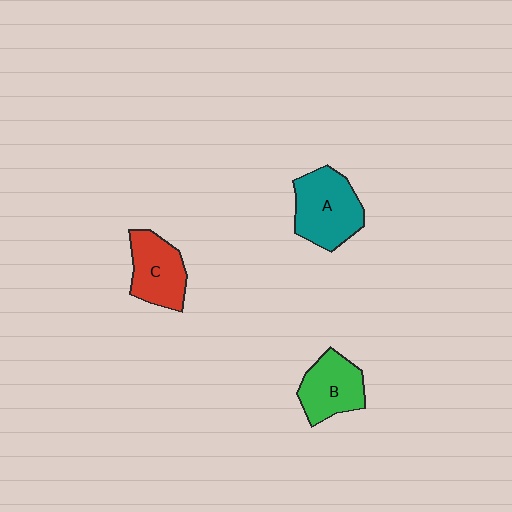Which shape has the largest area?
Shape A (teal).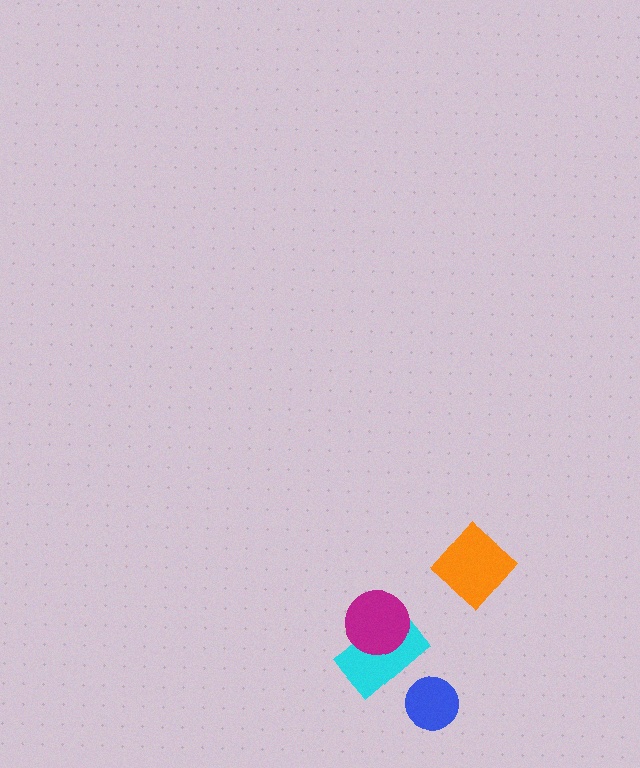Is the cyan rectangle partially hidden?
Yes, it is partially covered by another shape.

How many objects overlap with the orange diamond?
0 objects overlap with the orange diamond.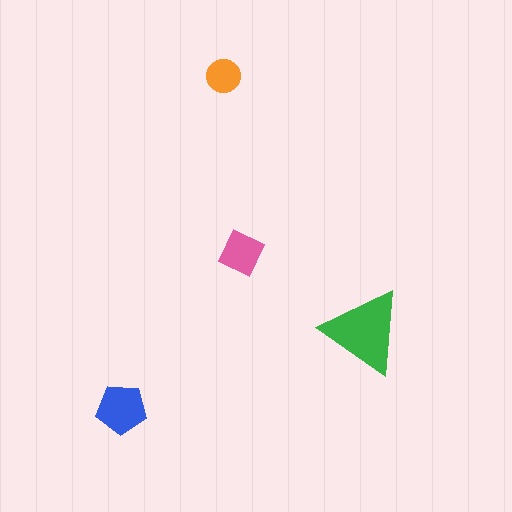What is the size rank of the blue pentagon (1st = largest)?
2nd.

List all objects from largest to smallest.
The green triangle, the blue pentagon, the pink diamond, the orange circle.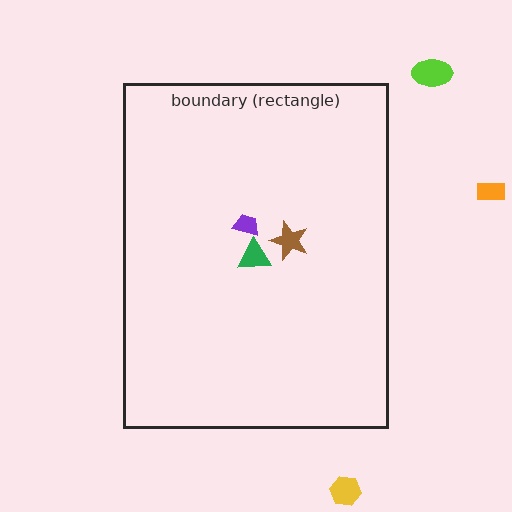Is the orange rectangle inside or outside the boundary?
Outside.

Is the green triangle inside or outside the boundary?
Inside.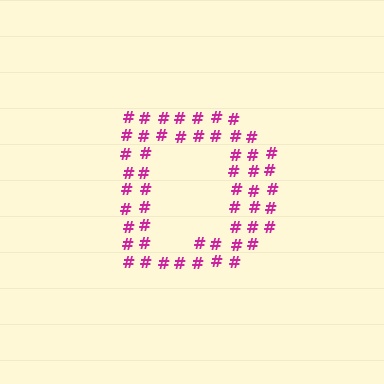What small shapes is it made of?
It is made of small hash symbols.